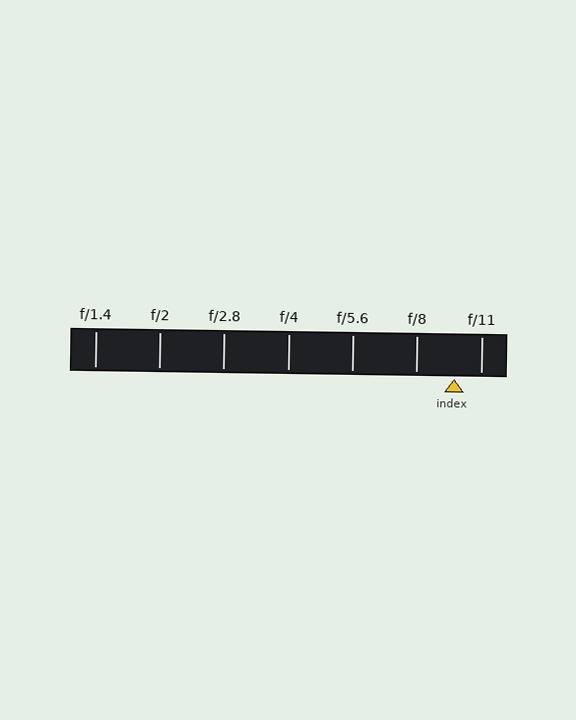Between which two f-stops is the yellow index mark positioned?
The index mark is between f/8 and f/11.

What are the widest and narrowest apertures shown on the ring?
The widest aperture shown is f/1.4 and the narrowest is f/11.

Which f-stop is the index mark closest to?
The index mark is closest to f/11.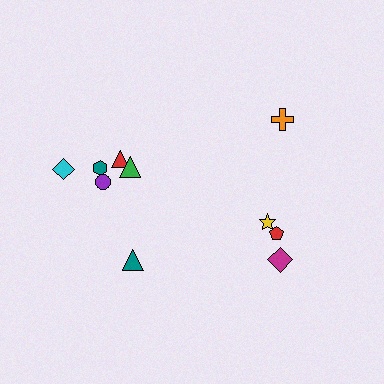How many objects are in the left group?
There are 6 objects.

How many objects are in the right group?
There are 4 objects.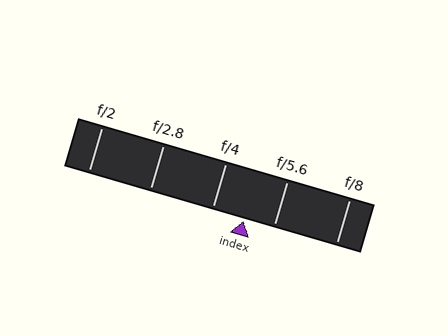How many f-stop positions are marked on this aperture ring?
There are 5 f-stop positions marked.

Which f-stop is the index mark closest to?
The index mark is closest to f/5.6.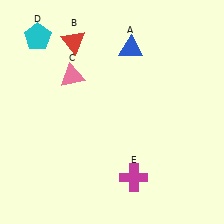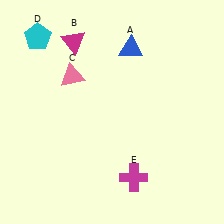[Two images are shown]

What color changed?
The triangle (B) changed from red in Image 1 to magenta in Image 2.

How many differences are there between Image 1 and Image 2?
There is 1 difference between the two images.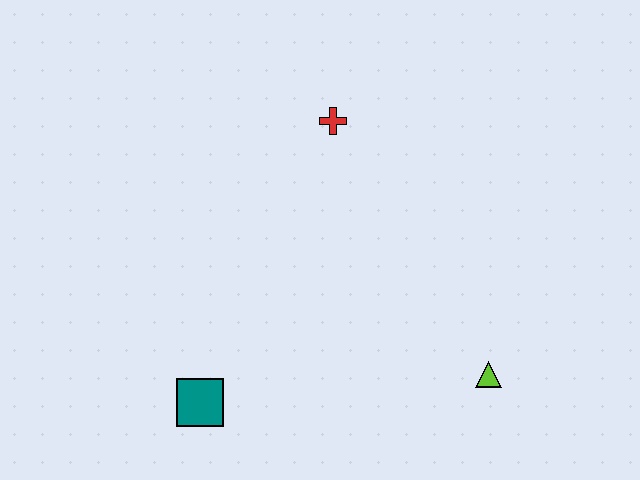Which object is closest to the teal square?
The lime triangle is closest to the teal square.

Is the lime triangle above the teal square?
Yes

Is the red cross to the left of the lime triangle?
Yes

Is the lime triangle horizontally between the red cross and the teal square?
No